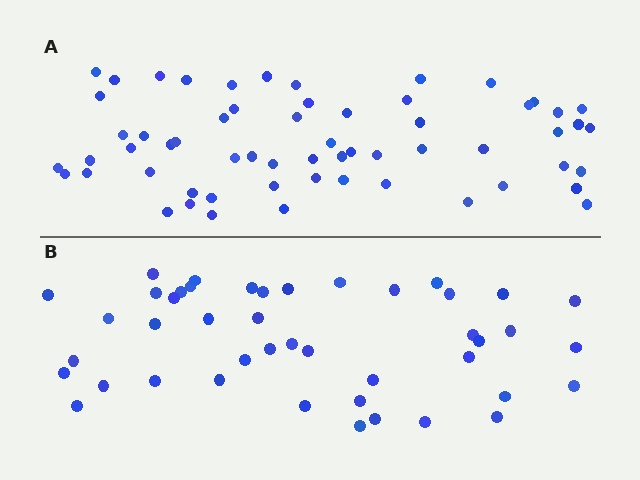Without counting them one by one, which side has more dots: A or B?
Region A (the top region) has more dots.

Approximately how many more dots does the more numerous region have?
Region A has approximately 15 more dots than region B.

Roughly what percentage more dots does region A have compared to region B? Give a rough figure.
About 35% more.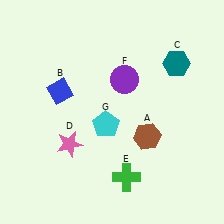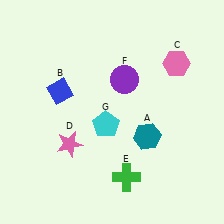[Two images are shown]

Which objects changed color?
A changed from brown to teal. C changed from teal to pink.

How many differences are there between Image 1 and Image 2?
There are 2 differences between the two images.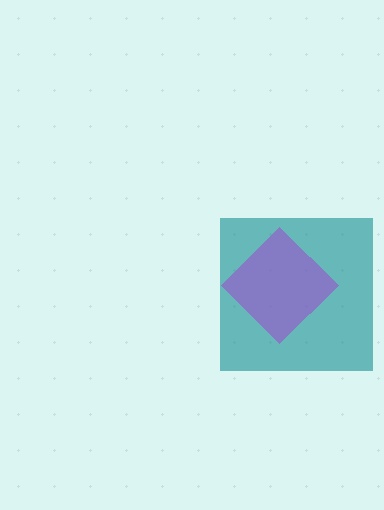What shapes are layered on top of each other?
The layered shapes are: a teal square, a purple diamond.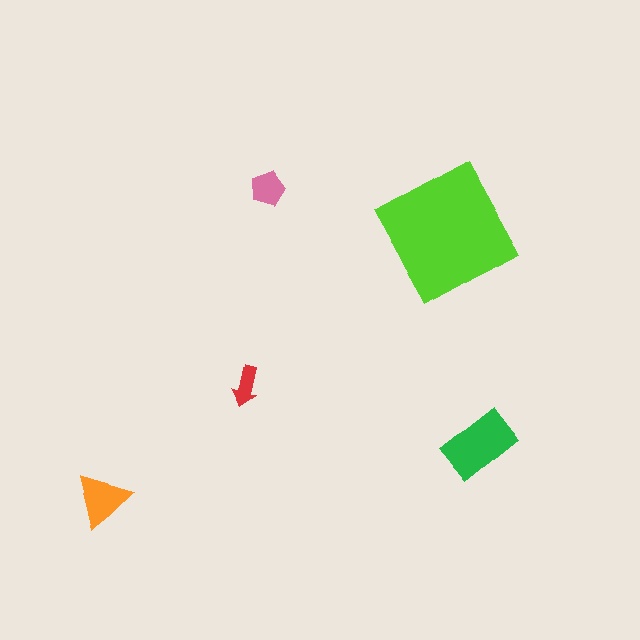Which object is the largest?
The lime square.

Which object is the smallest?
The red arrow.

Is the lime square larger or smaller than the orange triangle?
Larger.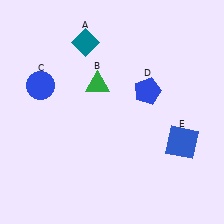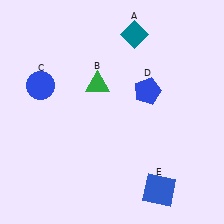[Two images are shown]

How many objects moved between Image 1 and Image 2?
2 objects moved between the two images.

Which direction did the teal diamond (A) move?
The teal diamond (A) moved right.